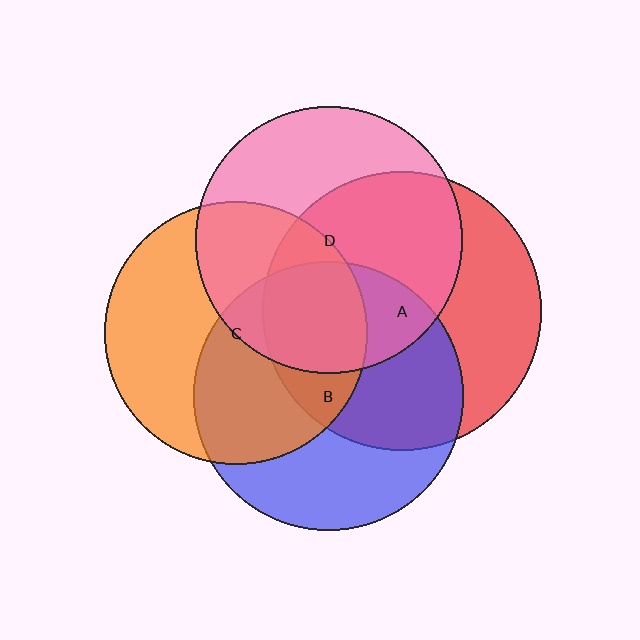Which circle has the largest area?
Circle A (red).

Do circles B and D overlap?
Yes.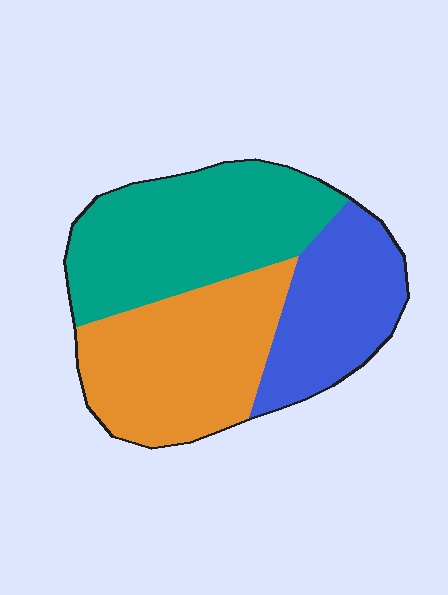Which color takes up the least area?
Blue, at roughly 25%.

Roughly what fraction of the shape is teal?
Teal takes up about three eighths (3/8) of the shape.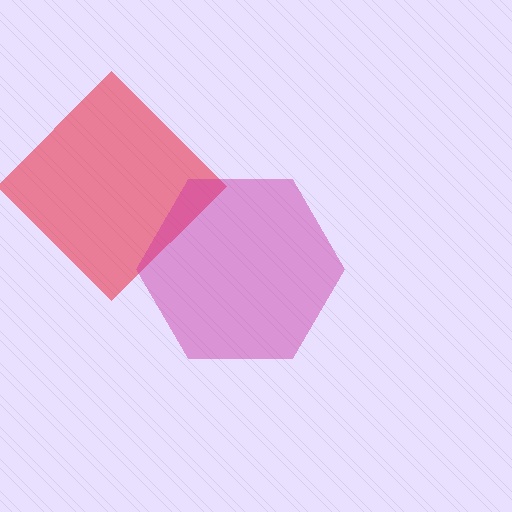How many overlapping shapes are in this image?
There are 2 overlapping shapes in the image.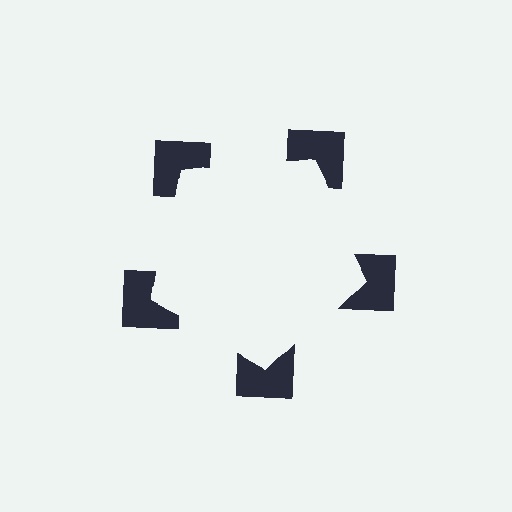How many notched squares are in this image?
There are 5 — one at each vertex of the illusory pentagon.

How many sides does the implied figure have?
5 sides.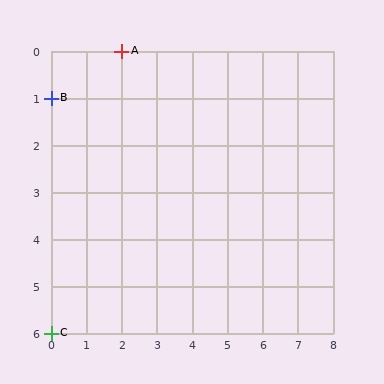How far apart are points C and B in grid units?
Points C and B are 5 rows apart.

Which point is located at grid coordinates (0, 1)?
Point B is at (0, 1).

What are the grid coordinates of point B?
Point B is at grid coordinates (0, 1).